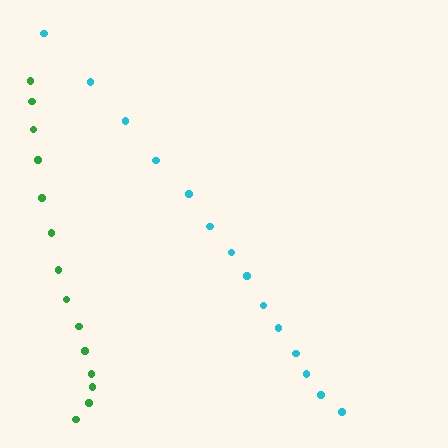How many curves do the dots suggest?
There are 2 distinct paths.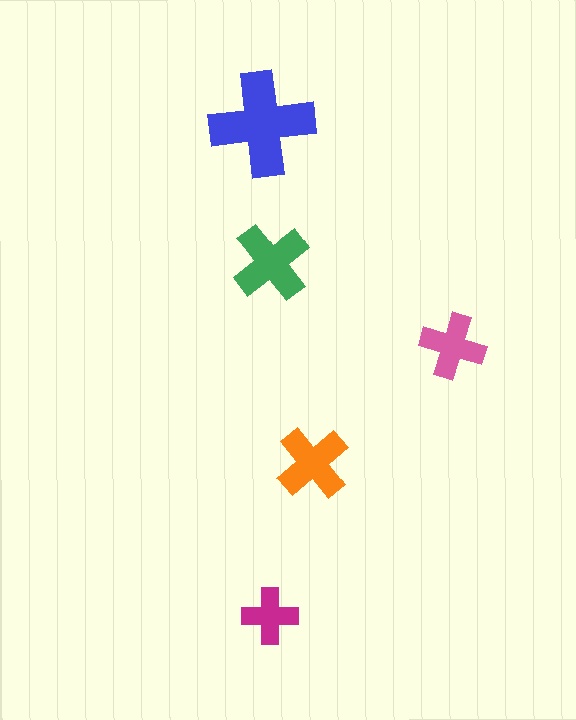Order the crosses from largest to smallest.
the blue one, the green one, the orange one, the pink one, the magenta one.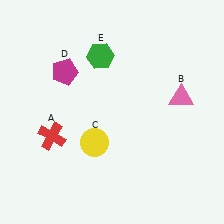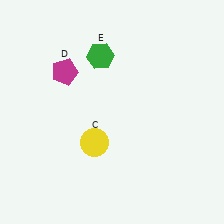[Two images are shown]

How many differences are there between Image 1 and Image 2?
There are 2 differences between the two images.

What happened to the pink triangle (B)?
The pink triangle (B) was removed in Image 2. It was in the top-right area of Image 1.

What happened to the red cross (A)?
The red cross (A) was removed in Image 2. It was in the bottom-left area of Image 1.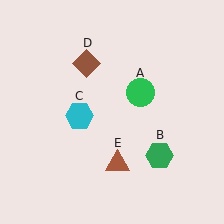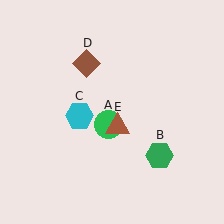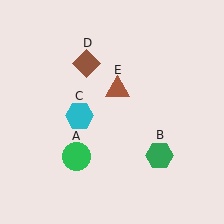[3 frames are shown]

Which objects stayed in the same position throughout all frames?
Green hexagon (object B) and cyan hexagon (object C) and brown diamond (object D) remained stationary.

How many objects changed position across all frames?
2 objects changed position: green circle (object A), brown triangle (object E).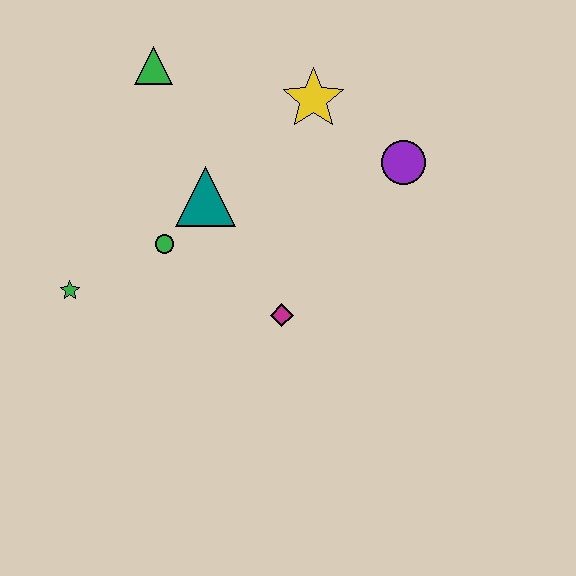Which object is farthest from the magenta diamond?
The green triangle is farthest from the magenta diamond.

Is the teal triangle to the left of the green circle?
No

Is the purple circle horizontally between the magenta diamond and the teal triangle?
No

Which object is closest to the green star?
The green circle is closest to the green star.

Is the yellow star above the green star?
Yes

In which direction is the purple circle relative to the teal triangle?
The purple circle is to the right of the teal triangle.